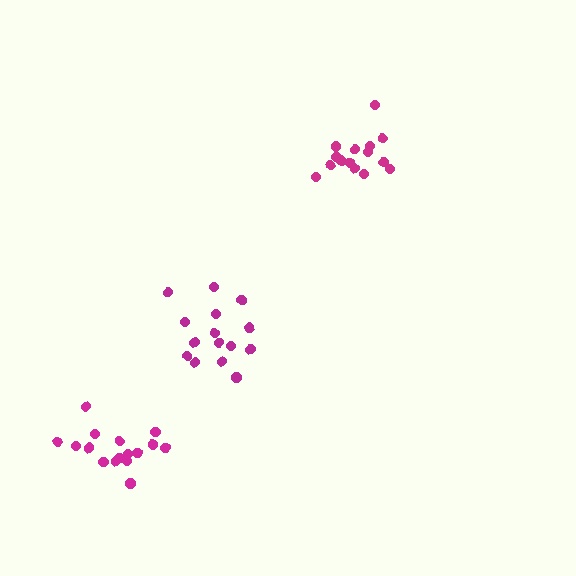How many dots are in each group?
Group 1: 15 dots, Group 2: 16 dots, Group 3: 15 dots (46 total).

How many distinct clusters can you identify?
There are 3 distinct clusters.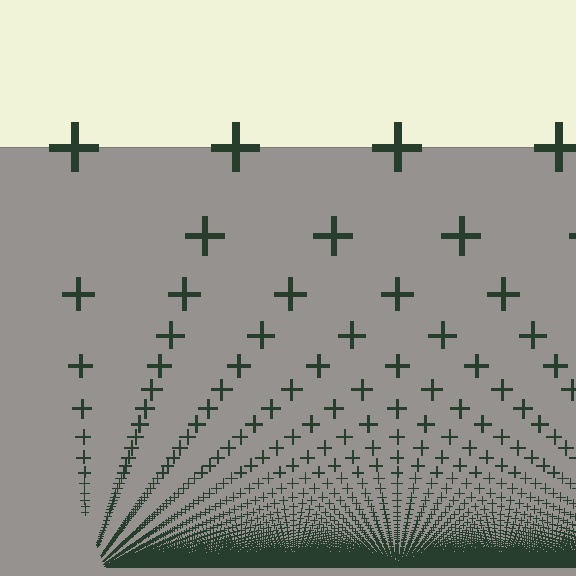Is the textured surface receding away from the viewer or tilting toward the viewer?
The surface appears to tilt toward the viewer. Texture elements get larger and sparser toward the top.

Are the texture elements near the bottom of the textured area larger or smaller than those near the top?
Smaller. The gradient is inverted — elements near the bottom are smaller and denser.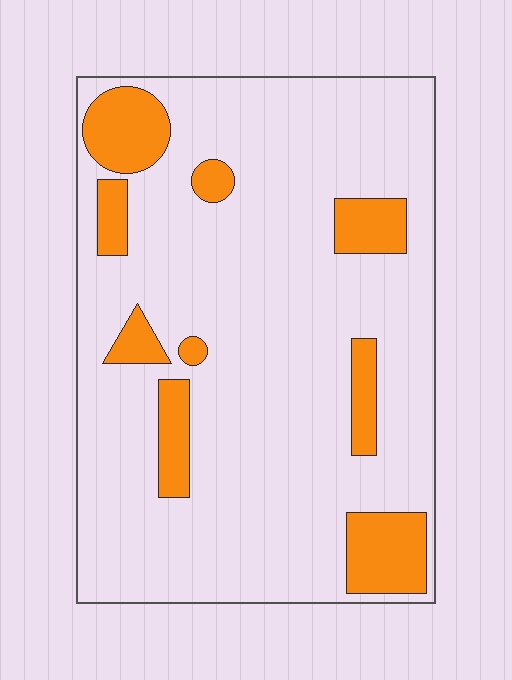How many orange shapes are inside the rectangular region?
9.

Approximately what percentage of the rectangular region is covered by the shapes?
Approximately 15%.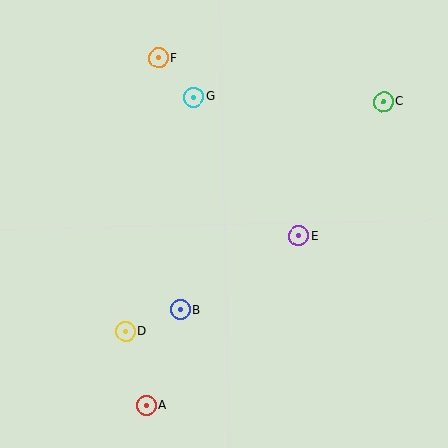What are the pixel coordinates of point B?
Point B is at (180, 310).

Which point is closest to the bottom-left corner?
Point A is closest to the bottom-left corner.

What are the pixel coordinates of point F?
Point F is at (159, 58).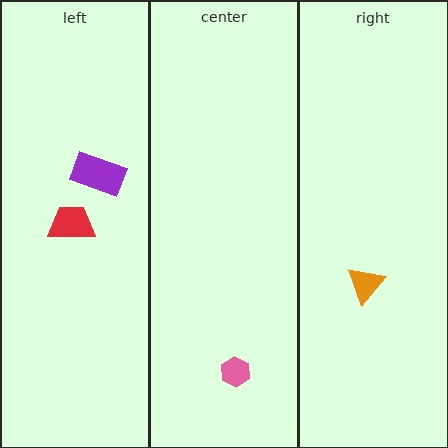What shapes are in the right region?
The orange triangle.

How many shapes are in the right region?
1.